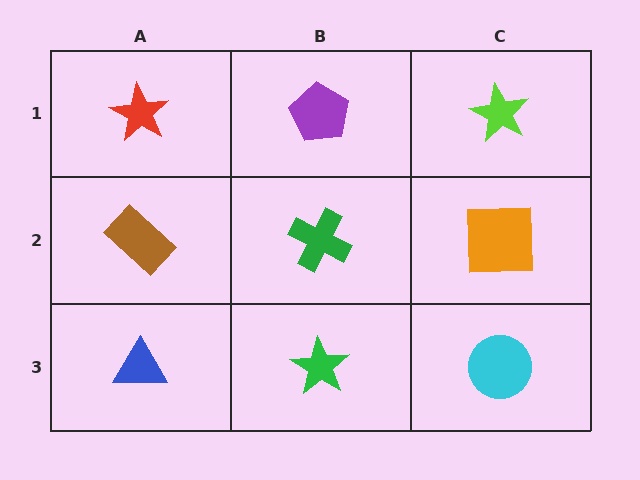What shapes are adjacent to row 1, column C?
An orange square (row 2, column C), a purple pentagon (row 1, column B).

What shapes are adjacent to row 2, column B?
A purple pentagon (row 1, column B), a green star (row 3, column B), a brown rectangle (row 2, column A), an orange square (row 2, column C).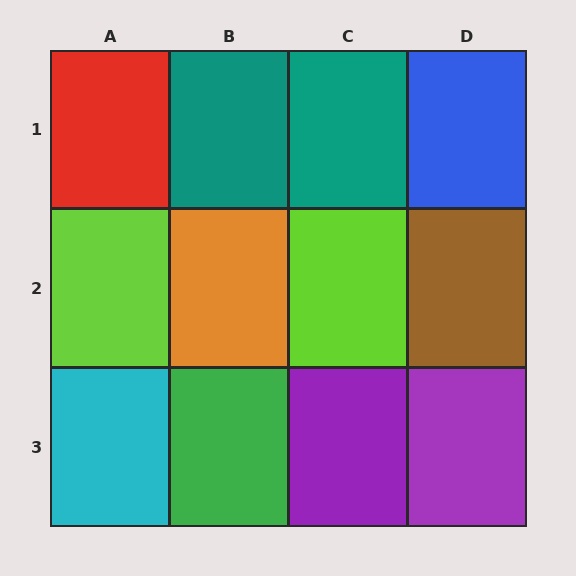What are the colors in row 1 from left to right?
Red, teal, teal, blue.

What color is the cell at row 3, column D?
Purple.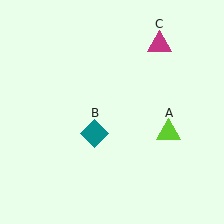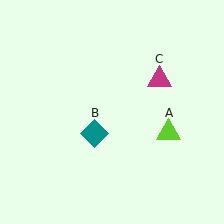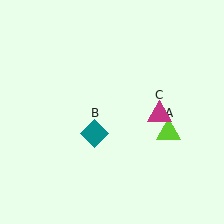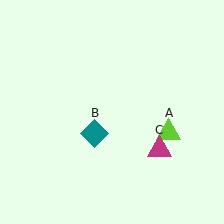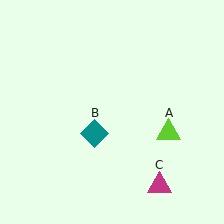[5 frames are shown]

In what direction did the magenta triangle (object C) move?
The magenta triangle (object C) moved down.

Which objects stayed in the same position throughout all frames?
Lime triangle (object A) and teal diamond (object B) remained stationary.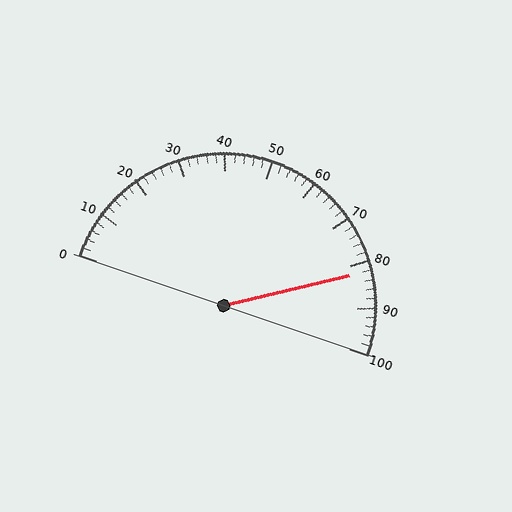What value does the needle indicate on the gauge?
The needle indicates approximately 82.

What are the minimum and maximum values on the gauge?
The gauge ranges from 0 to 100.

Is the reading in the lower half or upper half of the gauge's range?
The reading is in the upper half of the range (0 to 100).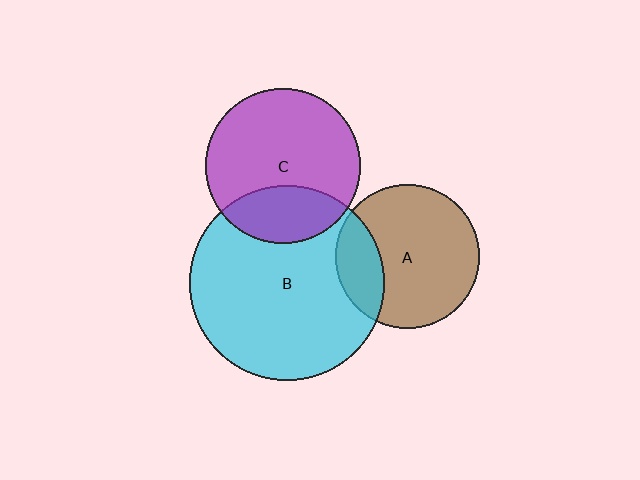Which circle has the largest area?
Circle B (cyan).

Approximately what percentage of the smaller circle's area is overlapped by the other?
Approximately 30%.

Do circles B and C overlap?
Yes.